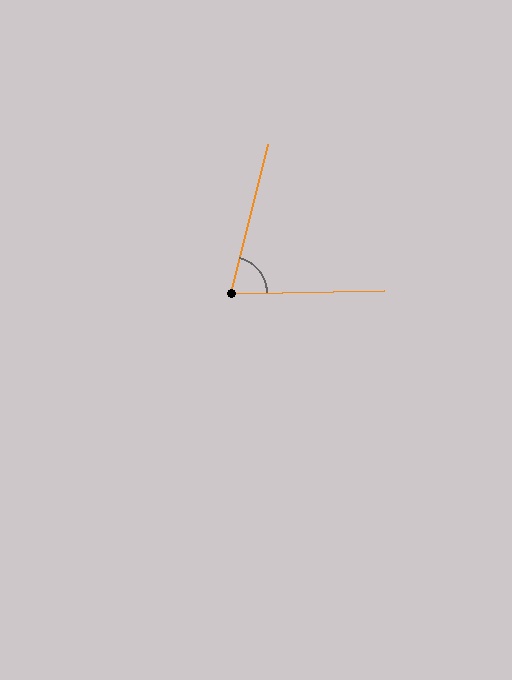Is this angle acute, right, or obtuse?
It is acute.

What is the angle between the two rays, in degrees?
Approximately 75 degrees.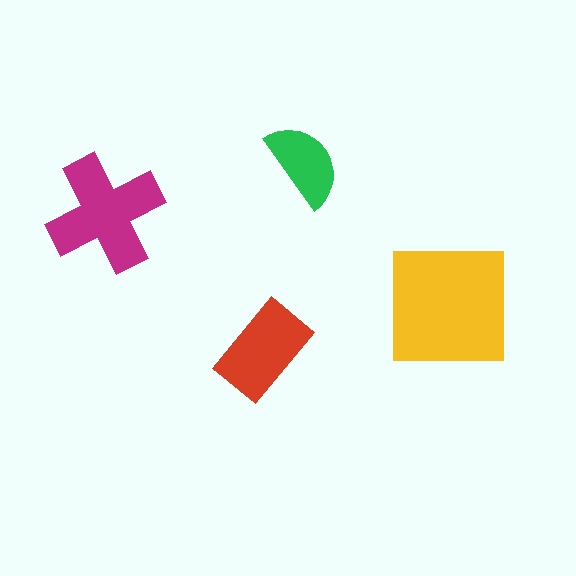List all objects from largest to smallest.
The yellow square, the magenta cross, the red rectangle, the green semicircle.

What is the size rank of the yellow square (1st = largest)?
1st.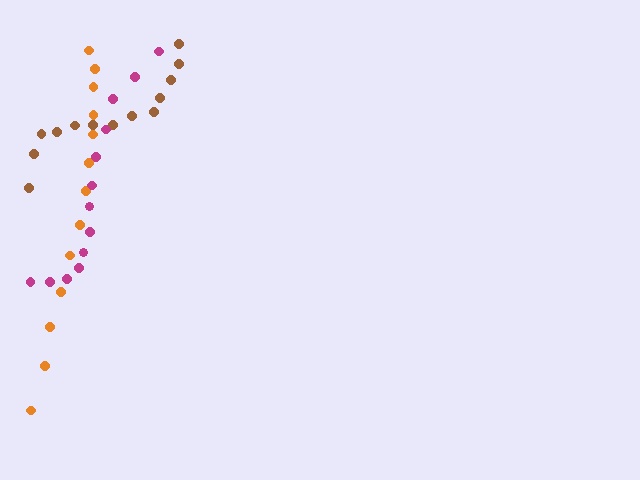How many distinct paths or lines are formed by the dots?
There are 3 distinct paths.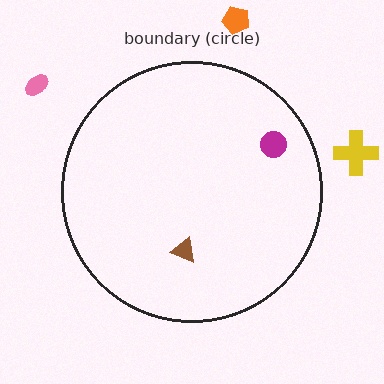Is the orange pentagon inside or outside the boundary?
Outside.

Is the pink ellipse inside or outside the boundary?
Outside.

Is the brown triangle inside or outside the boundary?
Inside.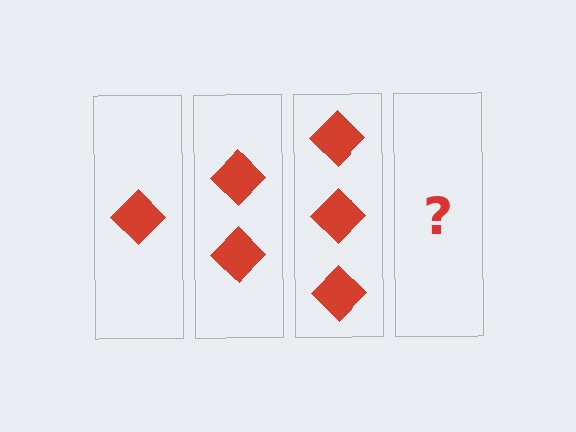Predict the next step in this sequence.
The next step is 4 diamonds.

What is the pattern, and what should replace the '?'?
The pattern is that each step adds one more diamond. The '?' should be 4 diamonds.